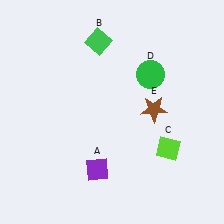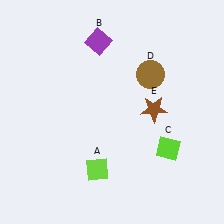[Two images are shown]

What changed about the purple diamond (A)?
In Image 1, A is purple. In Image 2, it changed to lime.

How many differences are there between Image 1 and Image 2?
There are 3 differences between the two images.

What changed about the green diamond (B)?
In Image 1, B is green. In Image 2, it changed to purple.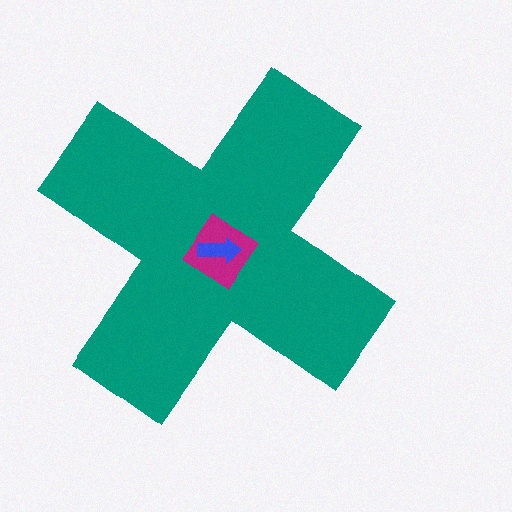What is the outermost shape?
The teal cross.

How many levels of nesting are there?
3.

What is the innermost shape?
The blue arrow.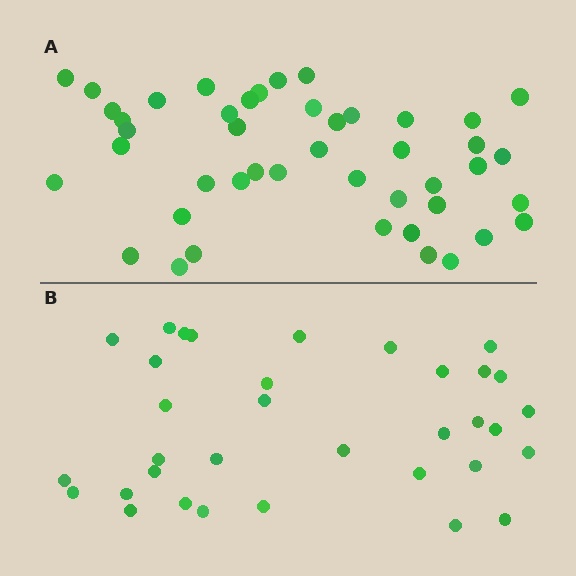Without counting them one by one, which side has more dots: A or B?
Region A (the top region) has more dots.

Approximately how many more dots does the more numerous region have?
Region A has roughly 12 or so more dots than region B.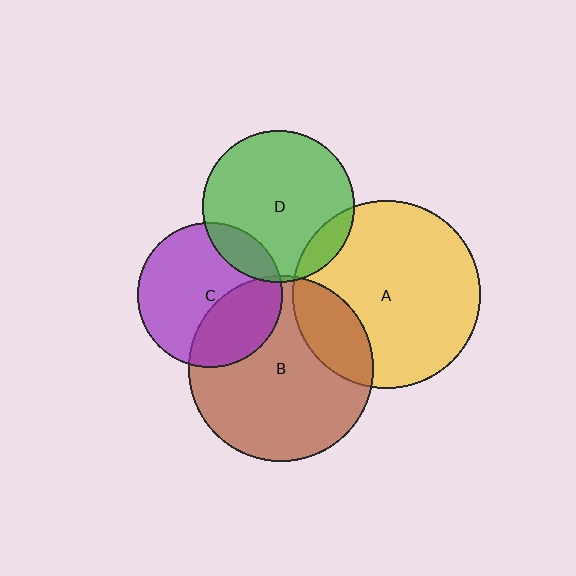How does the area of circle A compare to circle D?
Approximately 1.5 times.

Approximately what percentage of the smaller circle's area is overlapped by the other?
Approximately 10%.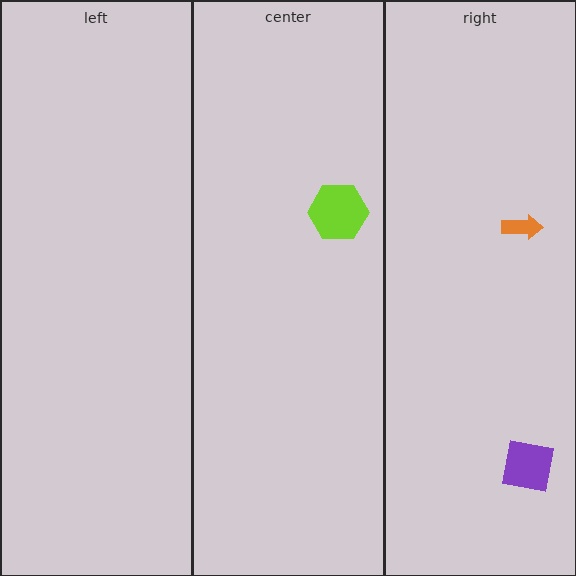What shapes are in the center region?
The lime hexagon.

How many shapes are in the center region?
1.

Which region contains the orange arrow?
The right region.